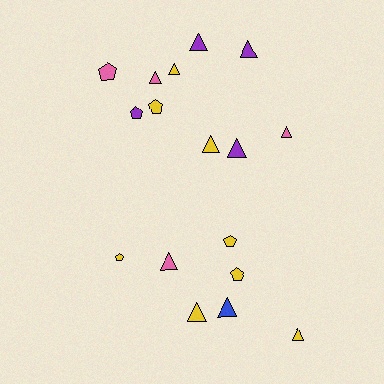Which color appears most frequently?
Yellow, with 8 objects.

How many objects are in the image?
There are 17 objects.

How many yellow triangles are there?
There are 4 yellow triangles.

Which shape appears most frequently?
Triangle, with 11 objects.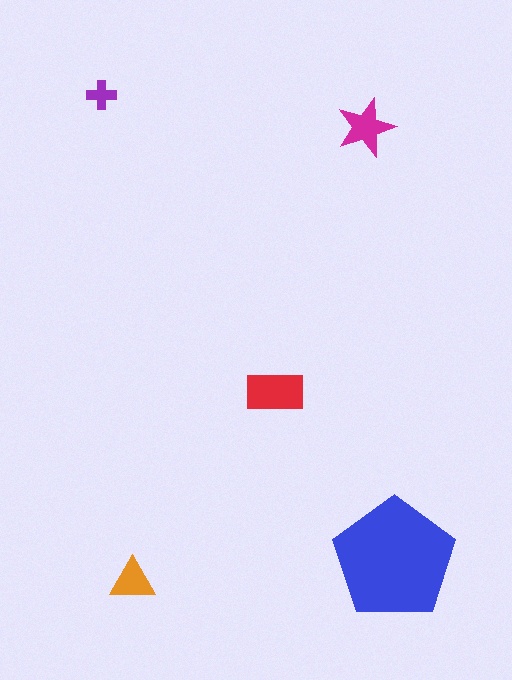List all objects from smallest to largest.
The purple cross, the orange triangle, the magenta star, the red rectangle, the blue pentagon.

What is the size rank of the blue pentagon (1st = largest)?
1st.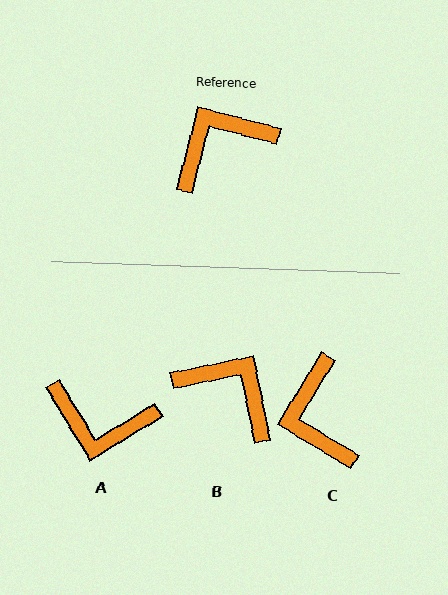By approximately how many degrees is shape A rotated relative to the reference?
Approximately 136 degrees counter-clockwise.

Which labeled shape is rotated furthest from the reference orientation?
A, about 136 degrees away.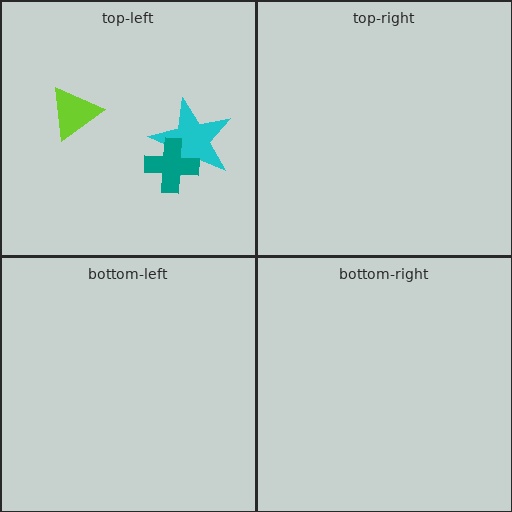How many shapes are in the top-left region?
3.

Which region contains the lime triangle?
The top-left region.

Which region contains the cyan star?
The top-left region.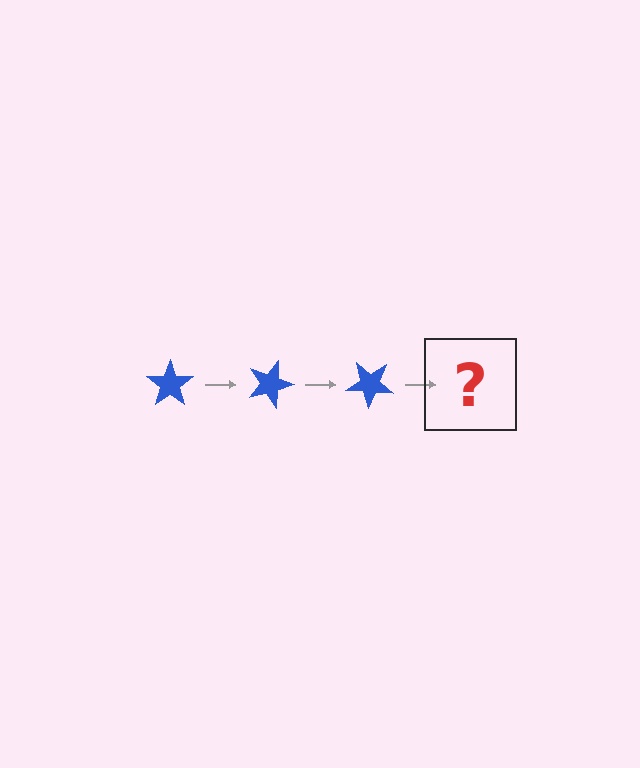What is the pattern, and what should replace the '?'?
The pattern is that the star rotates 20 degrees each step. The '?' should be a blue star rotated 60 degrees.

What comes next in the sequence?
The next element should be a blue star rotated 60 degrees.